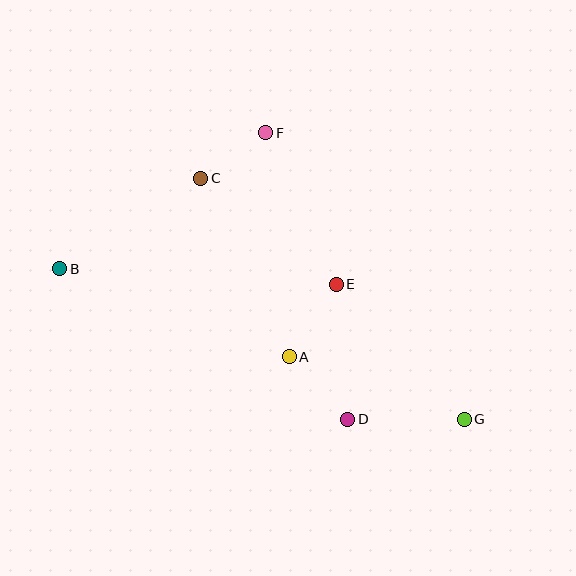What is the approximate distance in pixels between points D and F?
The distance between D and F is approximately 298 pixels.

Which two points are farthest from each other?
Points B and G are farthest from each other.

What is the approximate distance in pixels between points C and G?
The distance between C and G is approximately 357 pixels.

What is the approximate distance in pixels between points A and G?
The distance between A and G is approximately 186 pixels.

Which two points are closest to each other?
Points C and F are closest to each other.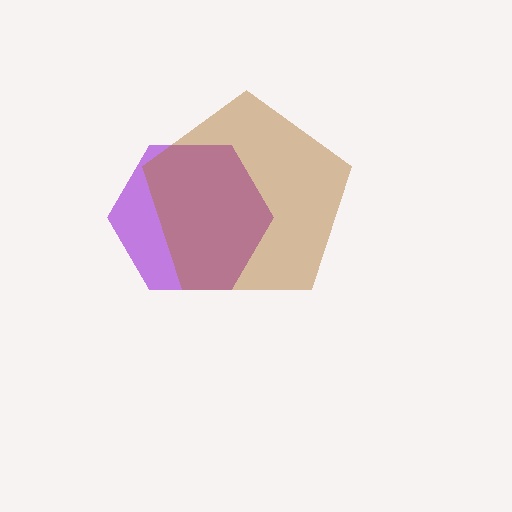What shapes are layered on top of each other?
The layered shapes are: a purple hexagon, a brown pentagon.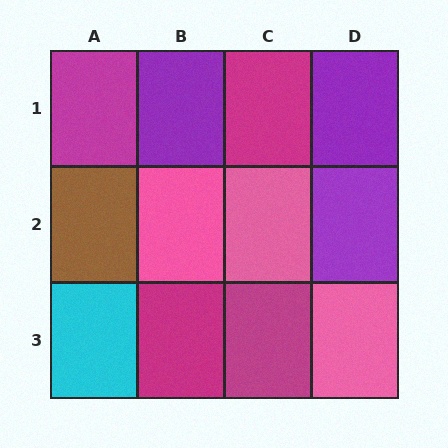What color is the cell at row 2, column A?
Brown.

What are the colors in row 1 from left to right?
Magenta, purple, magenta, purple.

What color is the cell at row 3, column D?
Pink.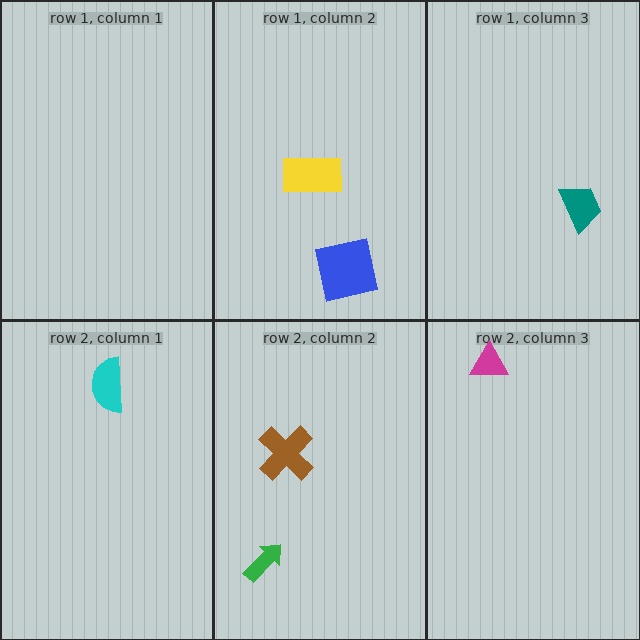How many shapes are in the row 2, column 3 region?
1.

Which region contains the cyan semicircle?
The row 2, column 1 region.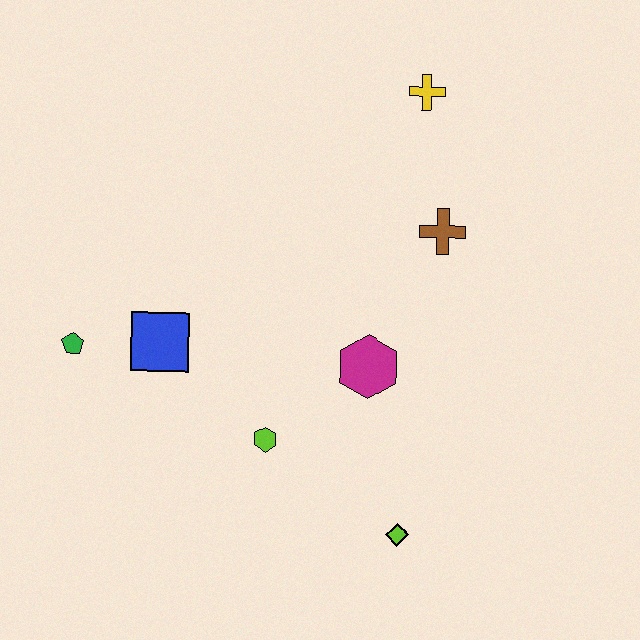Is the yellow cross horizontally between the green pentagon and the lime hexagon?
No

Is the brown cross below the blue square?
No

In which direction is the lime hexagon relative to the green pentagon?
The lime hexagon is to the right of the green pentagon.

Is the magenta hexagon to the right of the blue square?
Yes